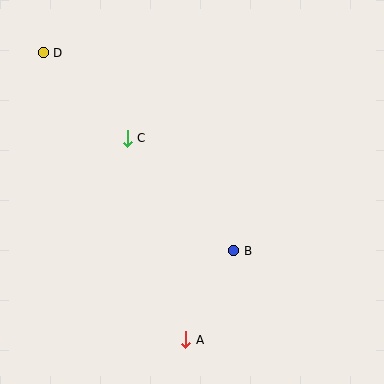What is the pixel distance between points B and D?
The distance between B and D is 275 pixels.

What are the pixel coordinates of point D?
Point D is at (43, 53).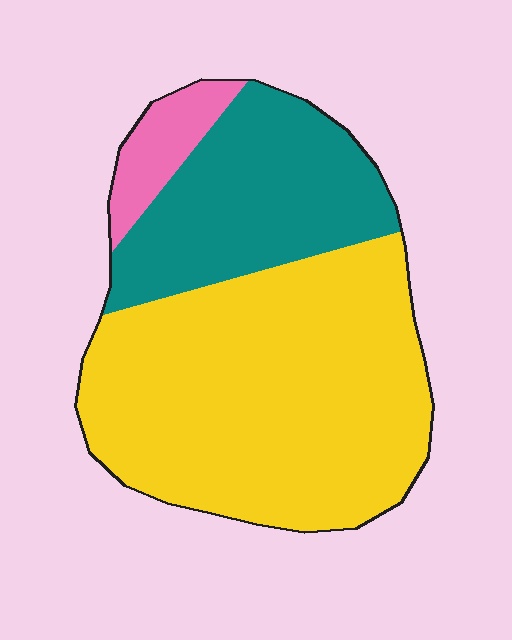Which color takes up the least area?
Pink, at roughly 5%.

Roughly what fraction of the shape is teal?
Teal takes up between a quarter and a half of the shape.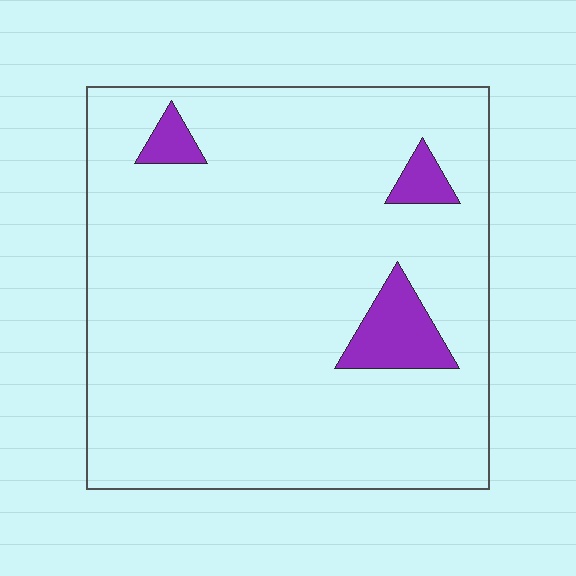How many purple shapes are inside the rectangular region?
3.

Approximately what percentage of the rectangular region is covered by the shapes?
Approximately 5%.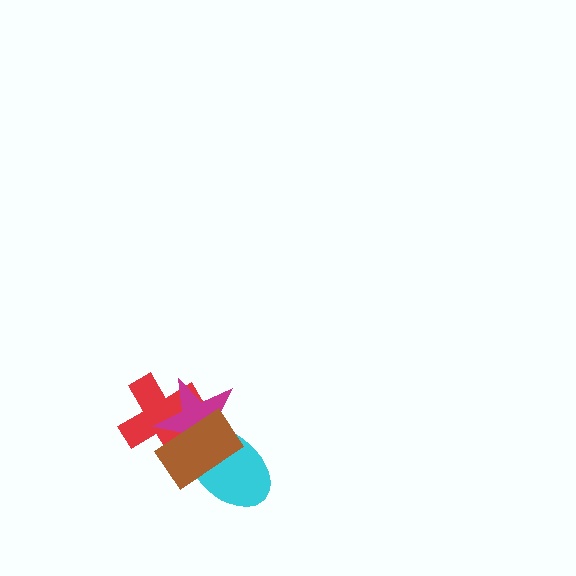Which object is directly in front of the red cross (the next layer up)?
The magenta star is directly in front of the red cross.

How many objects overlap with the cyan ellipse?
2 objects overlap with the cyan ellipse.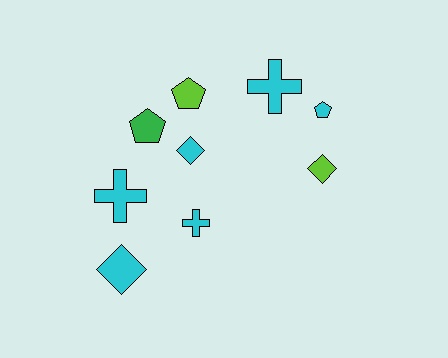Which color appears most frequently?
Cyan, with 6 objects.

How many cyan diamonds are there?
There are 2 cyan diamonds.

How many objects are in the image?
There are 9 objects.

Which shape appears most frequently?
Cross, with 3 objects.